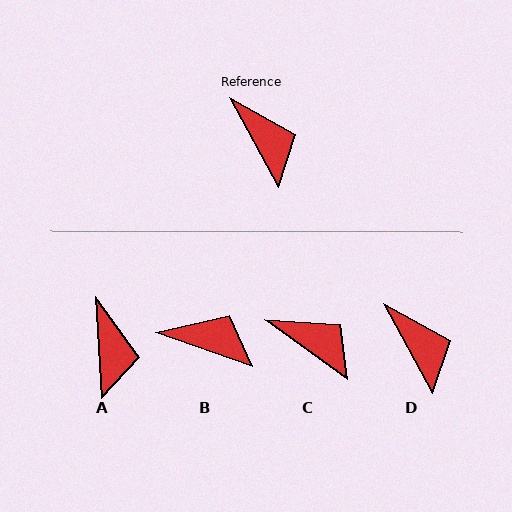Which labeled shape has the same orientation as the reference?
D.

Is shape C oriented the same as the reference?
No, it is off by about 26 degrees.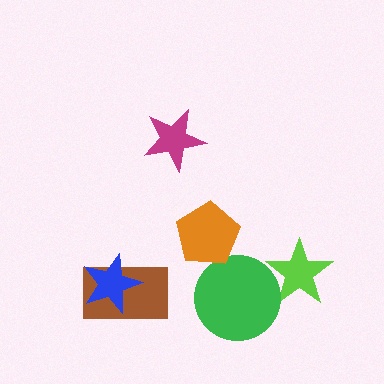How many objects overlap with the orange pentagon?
0 objects overlap with the orange pentagon.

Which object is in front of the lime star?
The green circle is in front of the lime star.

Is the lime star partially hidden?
Yes, it is partially covered by another shape.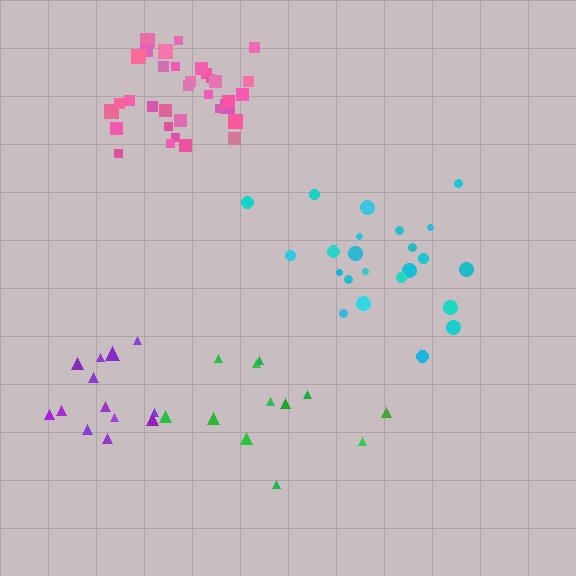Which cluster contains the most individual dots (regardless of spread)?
Pink (34).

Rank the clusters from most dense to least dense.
pink, purple, cyan, green.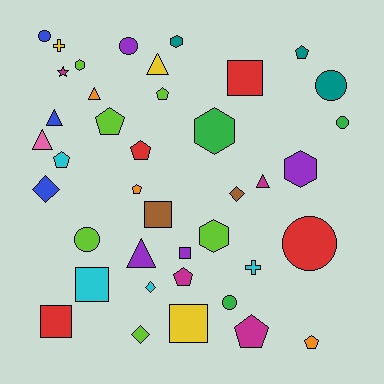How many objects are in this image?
There are 40 objects.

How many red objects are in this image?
There are 4 red objects.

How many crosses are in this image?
There are 2 crosses.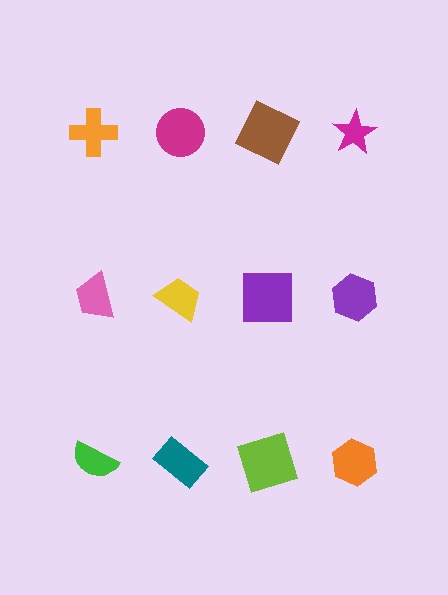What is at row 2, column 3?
A purple square.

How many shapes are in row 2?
4 shapes.